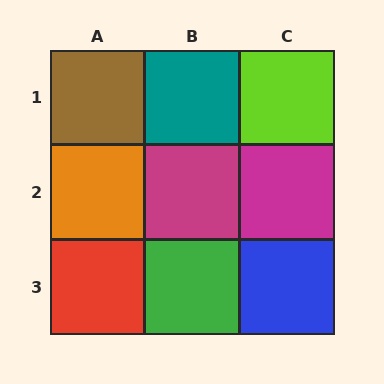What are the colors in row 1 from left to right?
Brown, teal, lime.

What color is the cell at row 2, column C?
Magenta.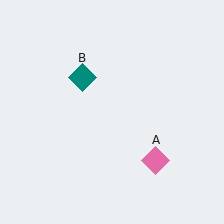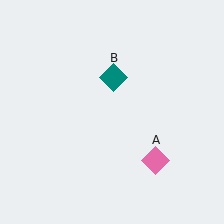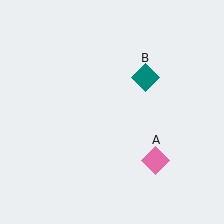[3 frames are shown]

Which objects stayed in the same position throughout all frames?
Pink diamond (object A) remained stationary.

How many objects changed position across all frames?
1 object changed position: teal diamond (object B).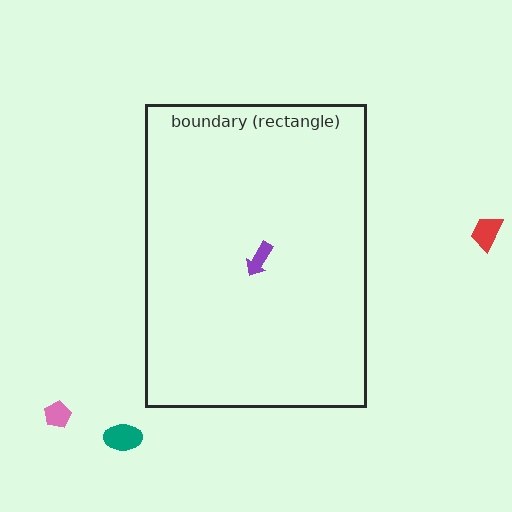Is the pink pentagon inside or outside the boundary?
Outside.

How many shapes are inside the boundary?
1 inside, 3 outside.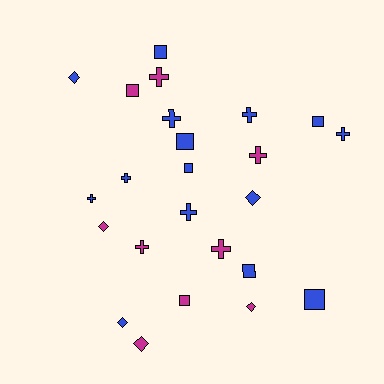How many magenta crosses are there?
There are 4 magenta crosses.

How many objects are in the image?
There are 24 objects.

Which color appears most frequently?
Blue, with 15 objects.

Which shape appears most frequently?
Cross, with 10 objects.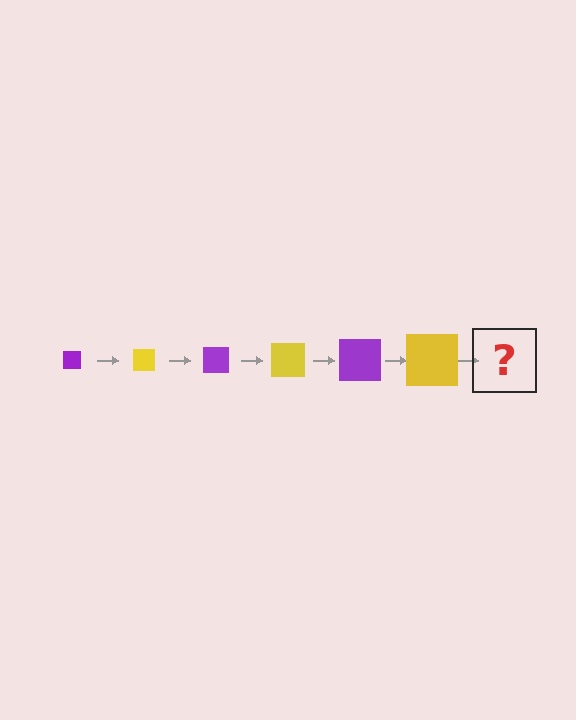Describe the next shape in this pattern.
It should be a purple square, larger than the previous one.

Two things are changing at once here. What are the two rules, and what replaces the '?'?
The two rules are that the square grows larger each step and the color cycles through purple and yellow. The '?' should be a purple square, larger than the previous one.